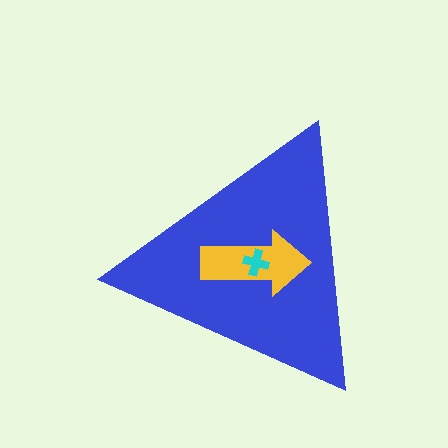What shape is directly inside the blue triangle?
The yellow arrow.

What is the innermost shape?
The cyan cross.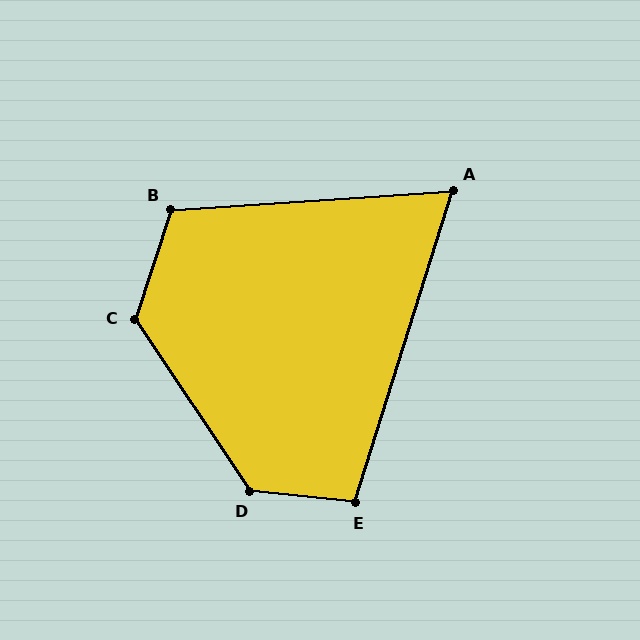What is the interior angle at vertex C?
Approximately 128 degrees (obtuse).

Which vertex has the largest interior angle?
D, at approximately 129 degrees.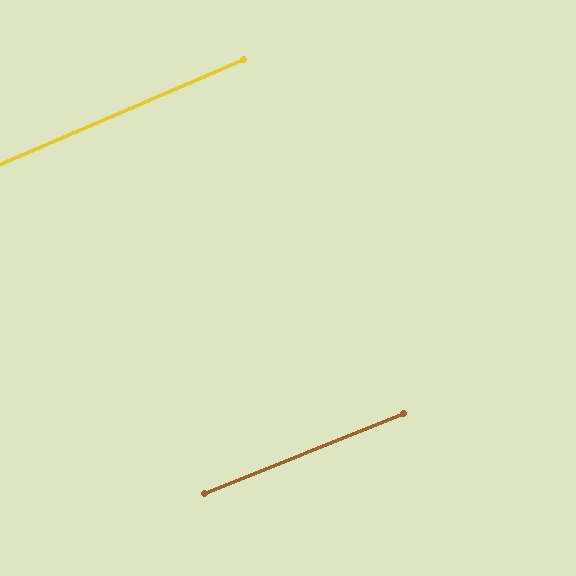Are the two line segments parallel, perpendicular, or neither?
Parallel — their directions differ by only 1.3°.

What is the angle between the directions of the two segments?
Approximately 1 degree.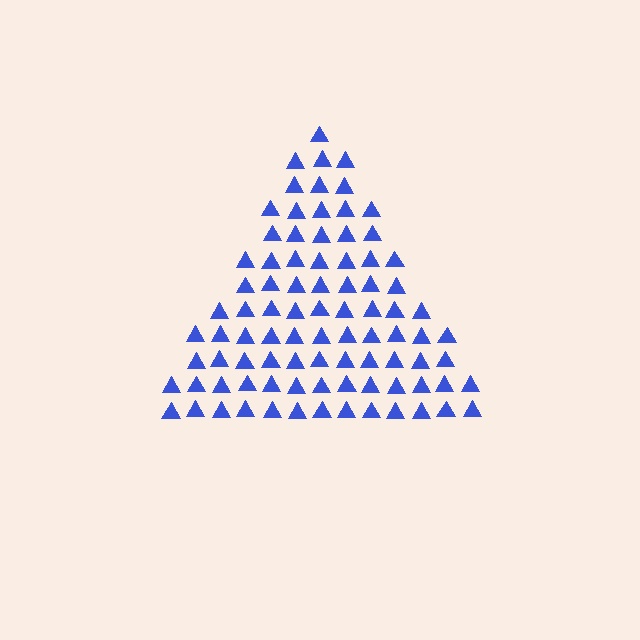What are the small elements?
The small elements are triangles.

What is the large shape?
The large shape is a triangle.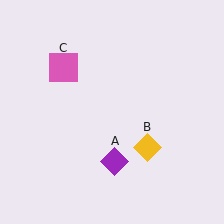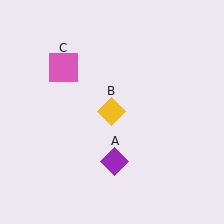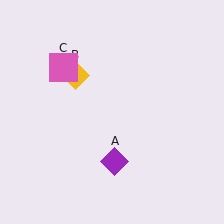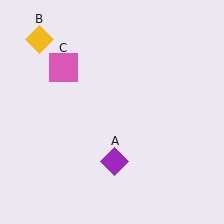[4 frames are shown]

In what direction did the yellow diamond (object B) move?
The yellow diamond (object B) moved up and to the left.